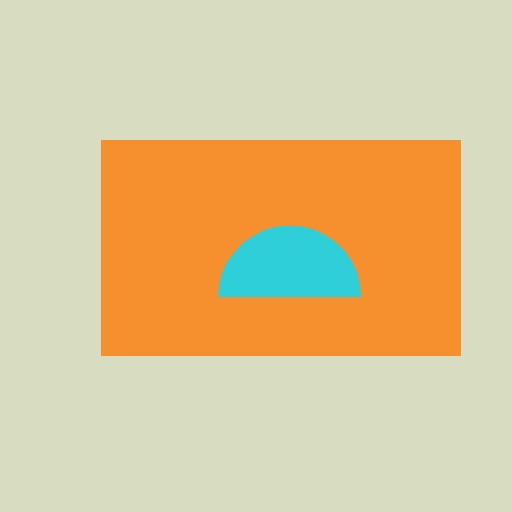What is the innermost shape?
The cyan semicircle.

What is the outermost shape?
The orange rectangle.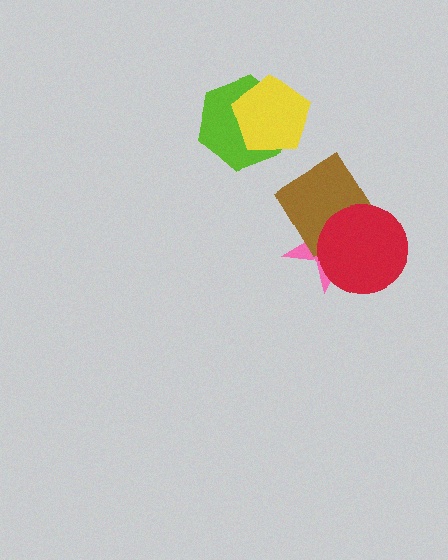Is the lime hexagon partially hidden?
Yes, it is partially covered by another shape.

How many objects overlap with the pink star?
2 objects overlap with the pink star.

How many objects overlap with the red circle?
2 objects overlap with the red circle.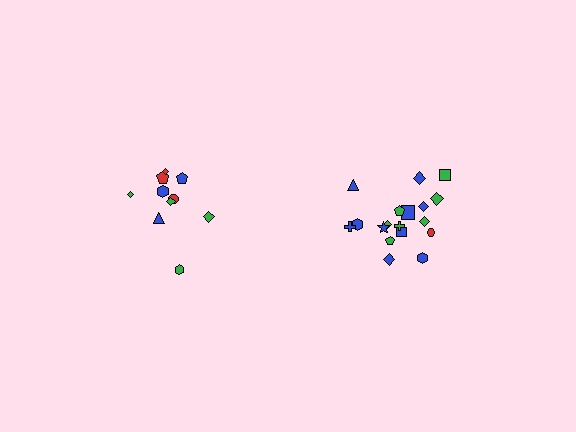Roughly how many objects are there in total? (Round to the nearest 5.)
Roughly 30 objects in total.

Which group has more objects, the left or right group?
The right group.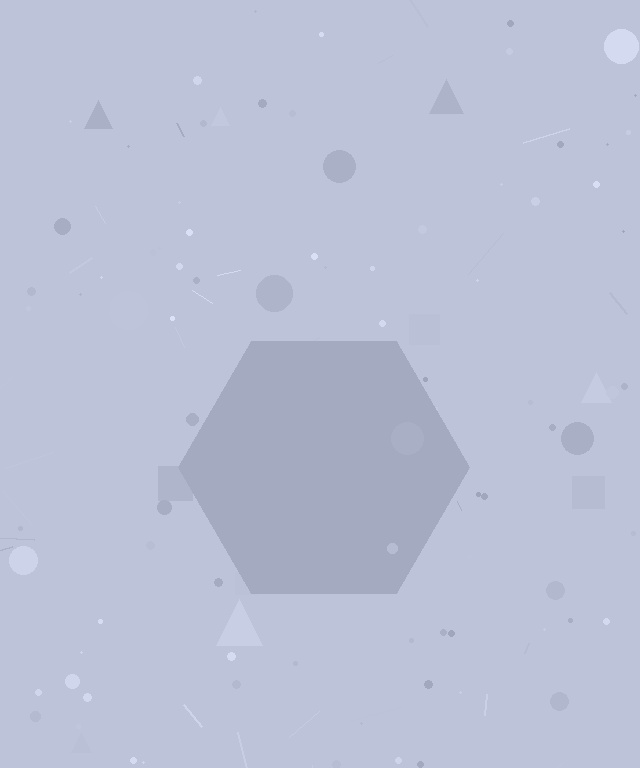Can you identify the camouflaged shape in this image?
The camouflaged shape is a hexagon.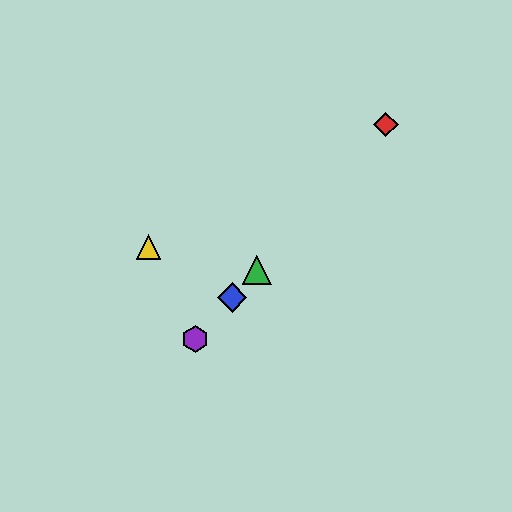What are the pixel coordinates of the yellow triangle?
The yellow triangle is at (149, 247).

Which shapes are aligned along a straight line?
The red diamond, the blue diamond, the green triangle, the purple hexagon are aligned along a straight line.